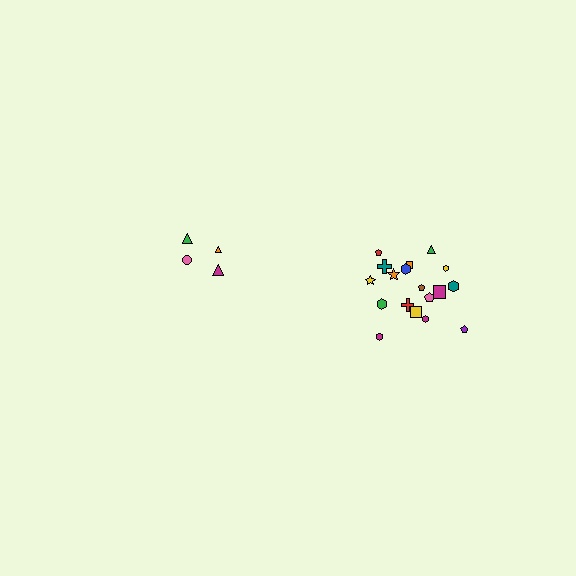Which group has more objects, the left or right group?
The right group.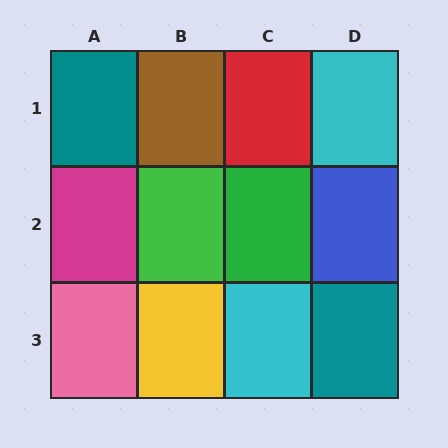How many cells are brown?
1 cell is brown.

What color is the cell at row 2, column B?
Green.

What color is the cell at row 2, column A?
Magenta.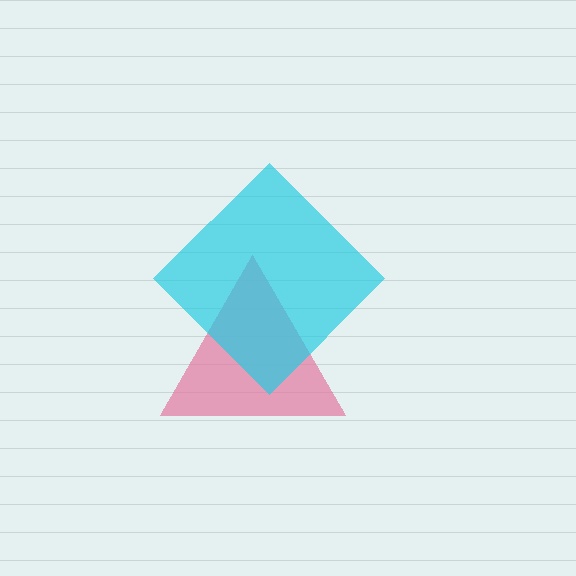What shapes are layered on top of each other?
The layered shapes are: a pink triangle, a cyan diamond.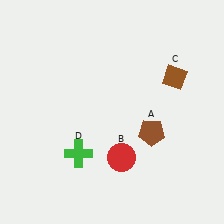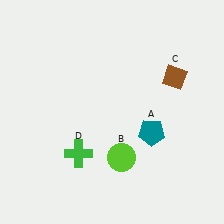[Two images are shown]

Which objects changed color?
A changed from brown to teal. B changed from red to lime.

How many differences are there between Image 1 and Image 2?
There are 2 differences between the two images.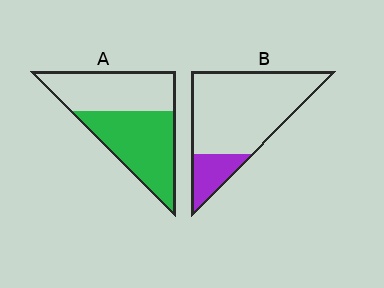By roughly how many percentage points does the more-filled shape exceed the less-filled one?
By roughly 35 percentage points (A over B).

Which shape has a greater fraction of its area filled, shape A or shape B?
Shape A.